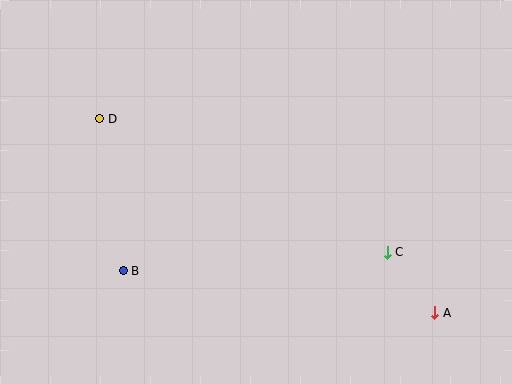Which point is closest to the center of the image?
Point C at (387, 252) is closest to the center.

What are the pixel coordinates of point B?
Point B is at (123, 271).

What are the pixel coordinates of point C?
Point C is at (387, 252).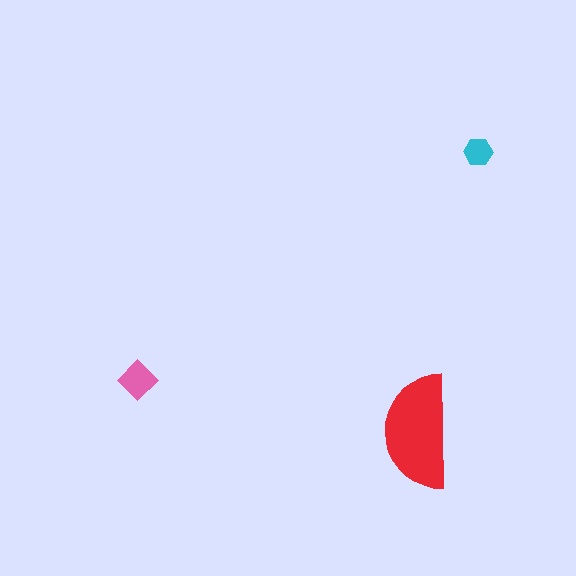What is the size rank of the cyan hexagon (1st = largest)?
3rd.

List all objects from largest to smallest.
The red semicircle, the pink diamond, the cyan hexagon.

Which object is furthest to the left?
The pink diamond is leftmost.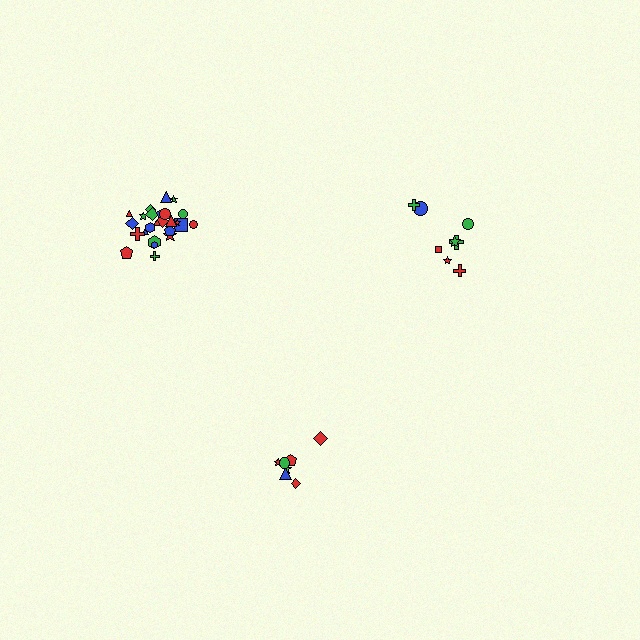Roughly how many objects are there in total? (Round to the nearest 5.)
Roughly 40 objects in total.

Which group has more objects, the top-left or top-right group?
The top-left group.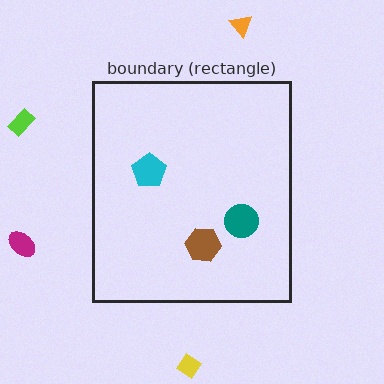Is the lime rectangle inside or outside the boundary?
Outside.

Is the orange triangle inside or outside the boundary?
Outside.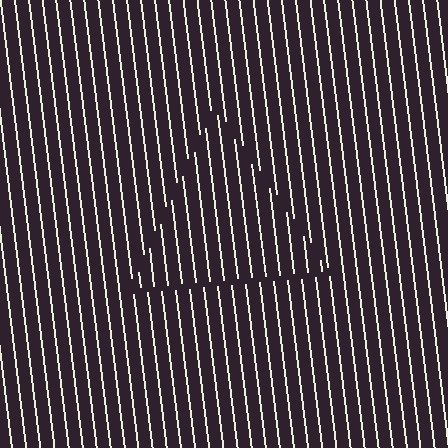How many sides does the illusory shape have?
3 sides — the line-ends trace a triangle.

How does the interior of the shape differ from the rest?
The interior of the shape contains the same grating, shifted by half a period — the contour is defined by the phase discontinuity where line-ends from the inner and outer gratings abut.